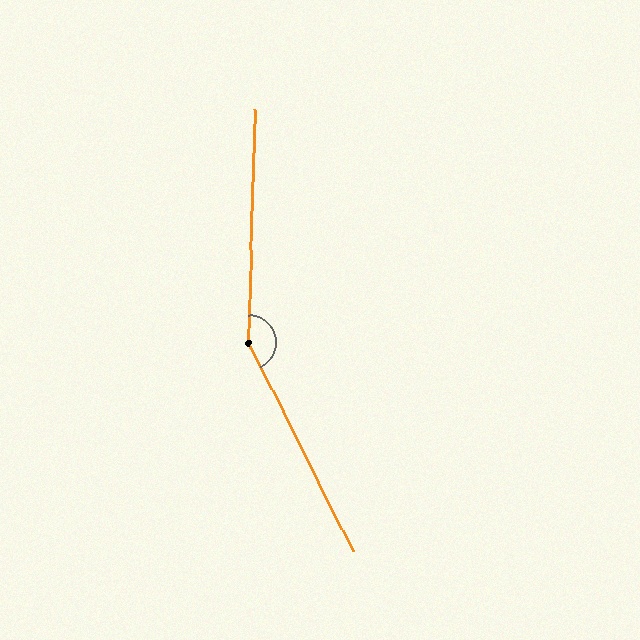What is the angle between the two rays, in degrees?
Approximately 151 degrees.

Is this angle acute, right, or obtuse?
It is obtuse.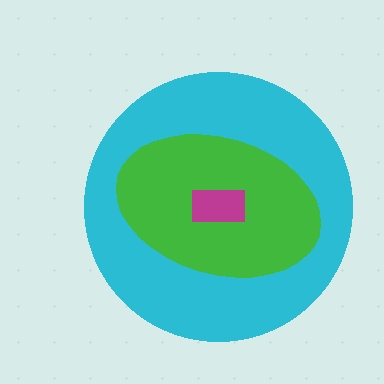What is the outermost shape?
The cyan circle.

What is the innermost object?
The magenta rectangle.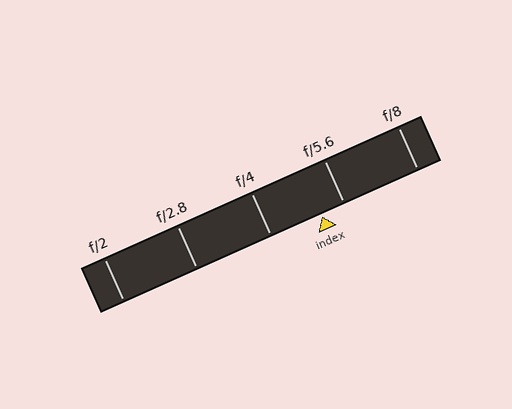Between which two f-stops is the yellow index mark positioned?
The index mark is between f/4 and f/5.6.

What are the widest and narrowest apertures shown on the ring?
The widest aperture shown is f/2 and the narrowest is f/8.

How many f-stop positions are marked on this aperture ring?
There are 5 f-stop positions marked.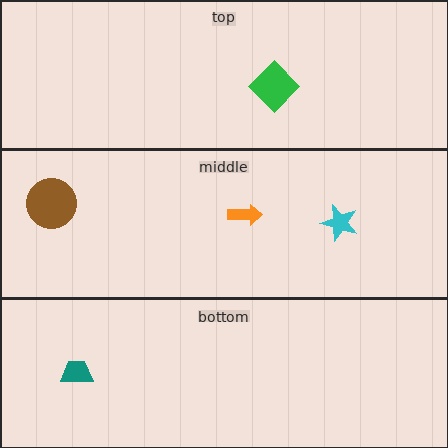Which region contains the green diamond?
The top region.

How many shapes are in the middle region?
3.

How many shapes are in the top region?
1.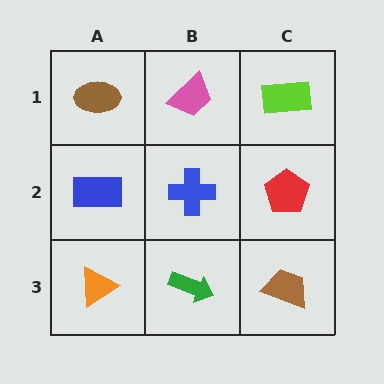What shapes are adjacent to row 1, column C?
A red pentagon (row 2, column C), a pink trapezoid (row 1, column B).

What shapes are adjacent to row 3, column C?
A red pentagon (row 2, column C), a green arrow (row 3, column B).